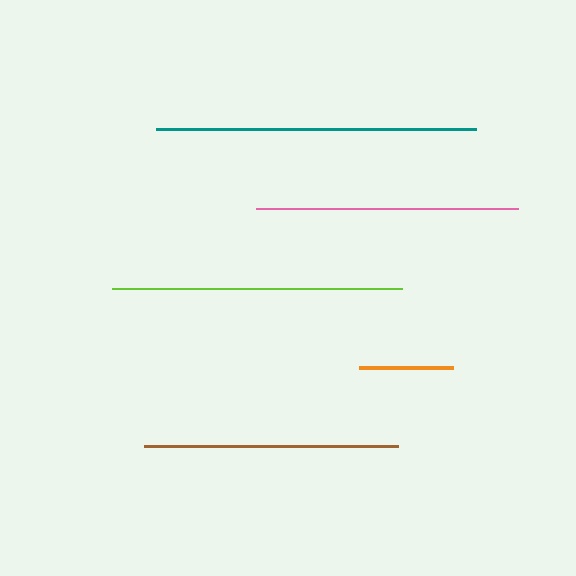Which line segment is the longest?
The teal line is the longest at approximately 320 pixels.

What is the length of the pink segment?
The pink segment is approximately 262 pixels long.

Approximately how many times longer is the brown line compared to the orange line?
The brown line is approximately 2.7 times the length of the orange line.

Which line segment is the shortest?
The orange line is the shortest at approximately 94 pixels.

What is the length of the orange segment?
The orange segment is approximately 94 pixels long.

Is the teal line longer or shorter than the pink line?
The teal line is longer than the pink line.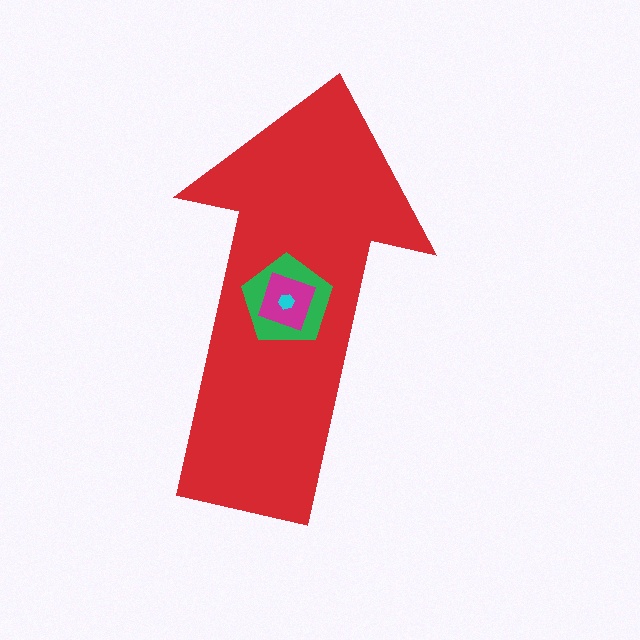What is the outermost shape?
The red arrow.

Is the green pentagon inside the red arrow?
Yes.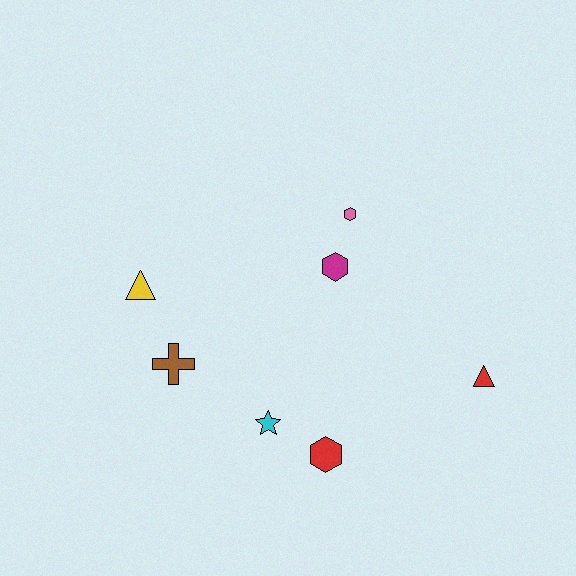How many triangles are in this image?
There are 2 triangles.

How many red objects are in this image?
There are 2 red objects.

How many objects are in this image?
There are 7 objects.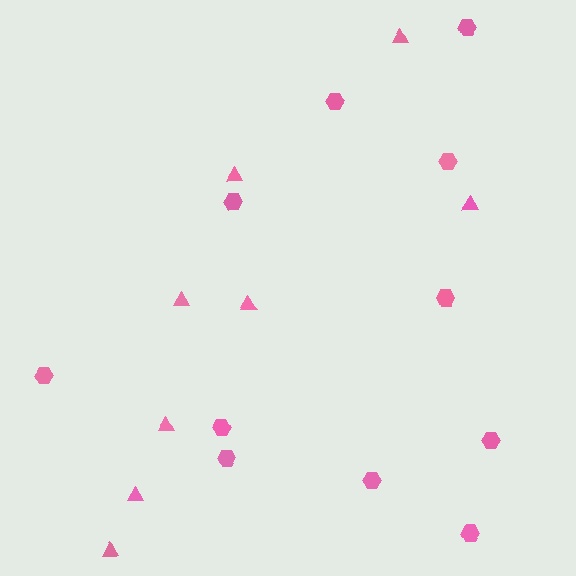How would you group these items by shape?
There are 2 groups: one group of triangles (8) and one group of hexagons (11).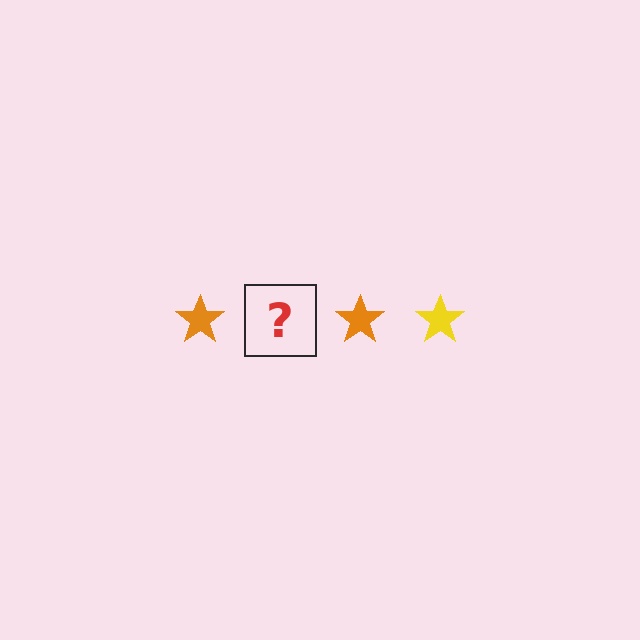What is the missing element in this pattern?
The missing element is a yellow star.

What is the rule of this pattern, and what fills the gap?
The rule is that the pattern cycles through orange, yellow stars. The gap should be filled with a yellow star.